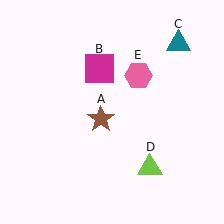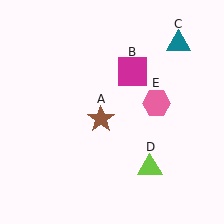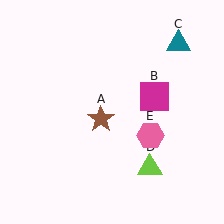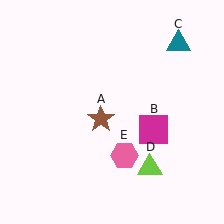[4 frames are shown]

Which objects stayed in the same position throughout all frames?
Brown star (object A) and teal triangle (object C) and lime triangle (object D) remained stationary.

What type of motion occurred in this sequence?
The magenta square (object B), pink hexagon (object E) rotated clockwise around the center of the scene.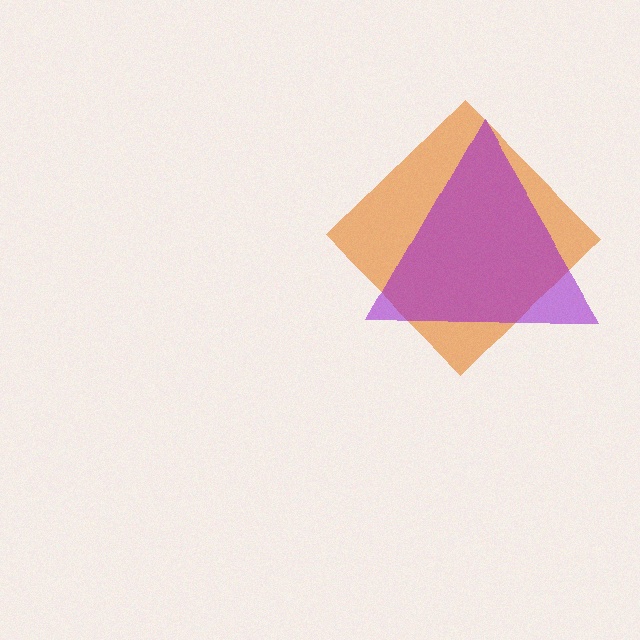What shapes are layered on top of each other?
The layered shapes are: an orange diamond, a purple triangle.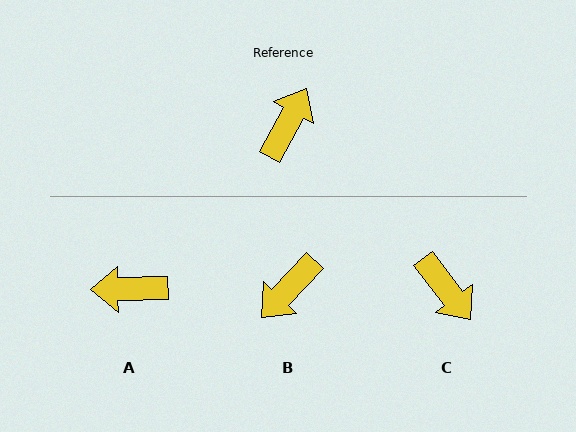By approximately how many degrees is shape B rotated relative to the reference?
Approximately 165 degrees counter-clockwise.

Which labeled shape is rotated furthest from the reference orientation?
B, about 165 degrees away.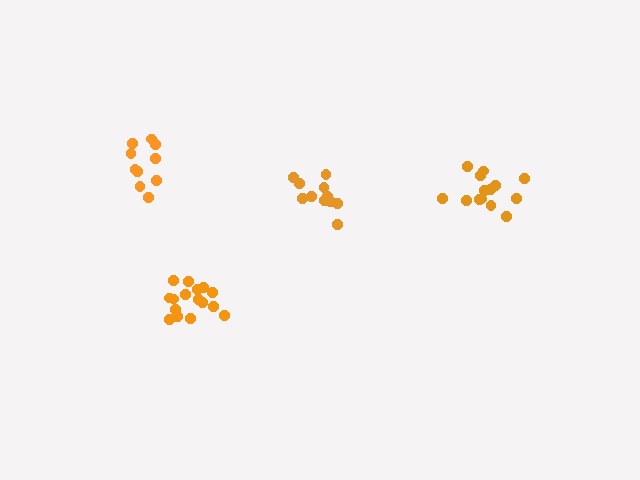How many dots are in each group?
Group 1: 10 dots, Group 2: 11 dots, Group 3: 16 dots, Group 4: 14 dots (51 total).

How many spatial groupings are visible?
There are 4 spatial groupings.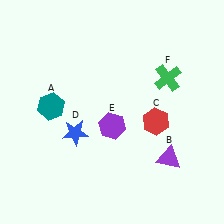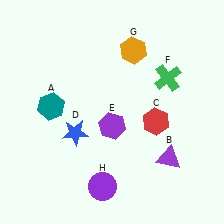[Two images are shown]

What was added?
An orange hexagon (G), a purple circle (H) were added in Image 2.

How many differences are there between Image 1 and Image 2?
There are 2 differences between the two images.